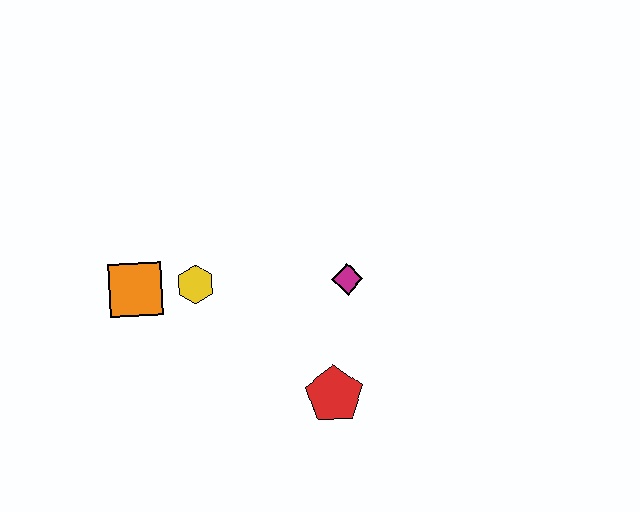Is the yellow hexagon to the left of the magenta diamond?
Yes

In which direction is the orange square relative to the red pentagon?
The orange square is to the left of the red pentagon.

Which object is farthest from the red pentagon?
The orange square is farthest from the red pentagon.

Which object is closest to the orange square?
The yellow hexagon is closest to the orange square.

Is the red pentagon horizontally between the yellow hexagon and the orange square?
No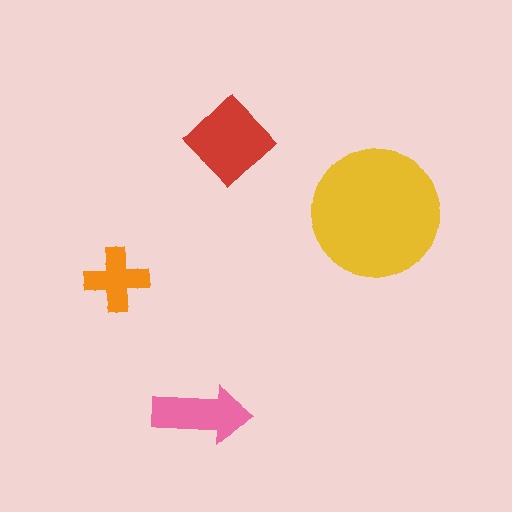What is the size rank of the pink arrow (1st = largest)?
3rd.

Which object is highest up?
The red diamond is topmost.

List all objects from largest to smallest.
The yellow circle, the red diamond, the pink arrow, the orange cross.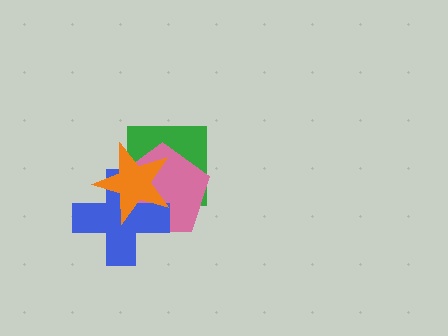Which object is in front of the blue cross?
The orange star is in front of the blue cross.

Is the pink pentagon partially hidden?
Yes, it is partially covered by another shape.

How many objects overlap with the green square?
3 objects overlap with the green square.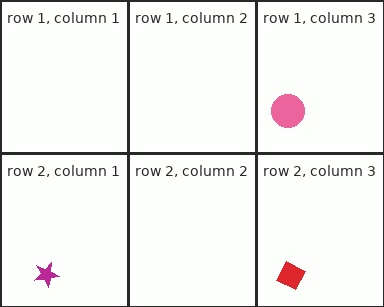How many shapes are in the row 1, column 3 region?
1.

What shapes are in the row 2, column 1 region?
The magenta star.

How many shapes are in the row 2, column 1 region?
1.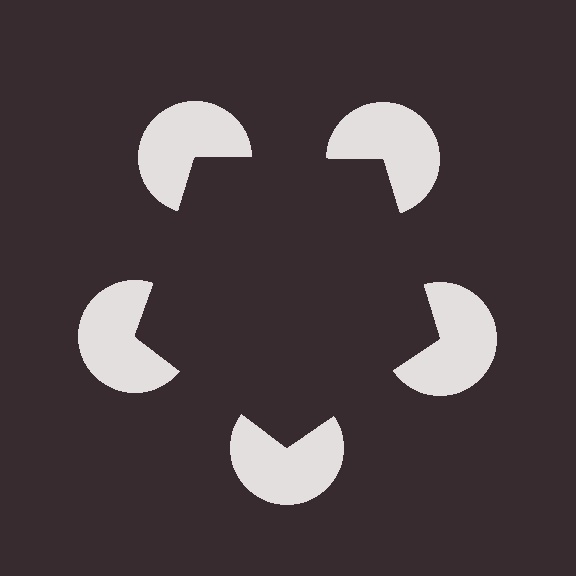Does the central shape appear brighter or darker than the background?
It typically appears slightly darker than the background, even though no actual brightness change is drawn.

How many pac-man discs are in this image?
There are 5 — one at each vertex of the illusory pentagon.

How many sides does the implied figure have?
5 sides.